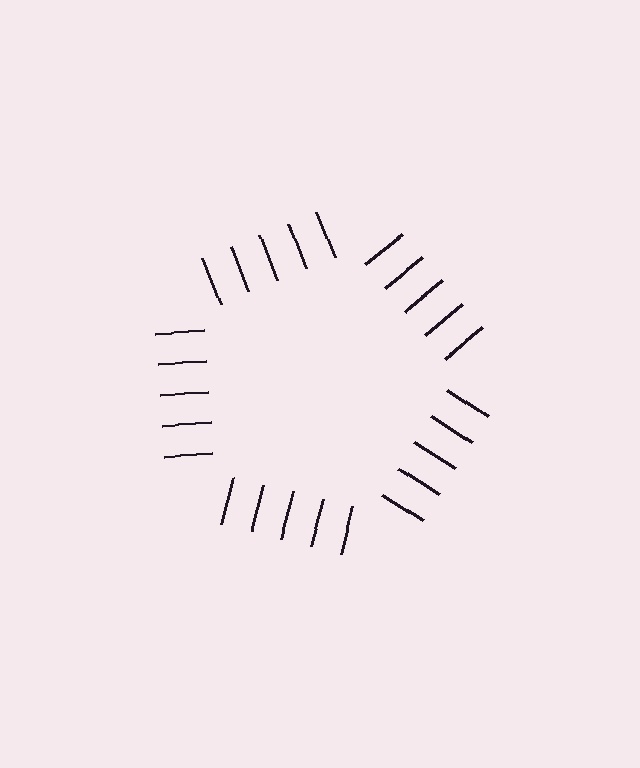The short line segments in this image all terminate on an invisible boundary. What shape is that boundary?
An illusory pentagon — the line segments terminate on its edges but no continuous stroke is drawn.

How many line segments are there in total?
25 — 5 along each of the 5 edges.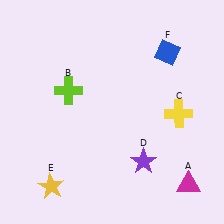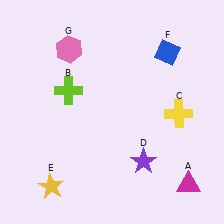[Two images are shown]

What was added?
A pink hexagon (G) was added in Image 2.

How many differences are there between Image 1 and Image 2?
There is 1 difference between the two images.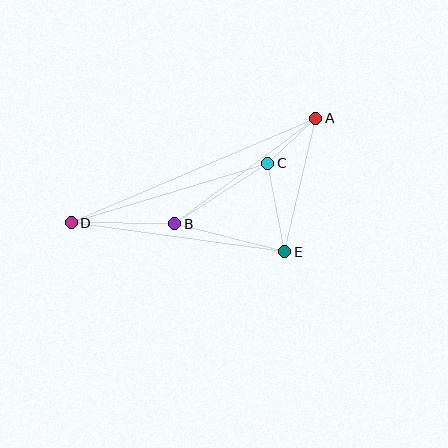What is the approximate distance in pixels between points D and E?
The distance between D and E is approximately 215 pixels.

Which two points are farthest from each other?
Points A and D are farthest from each other.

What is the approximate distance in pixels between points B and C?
The distance between B and C is approximately 111 pixels.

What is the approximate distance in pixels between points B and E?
The distance between B and E is approximately 113 pixels.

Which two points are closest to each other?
Points A and C are closest to each other.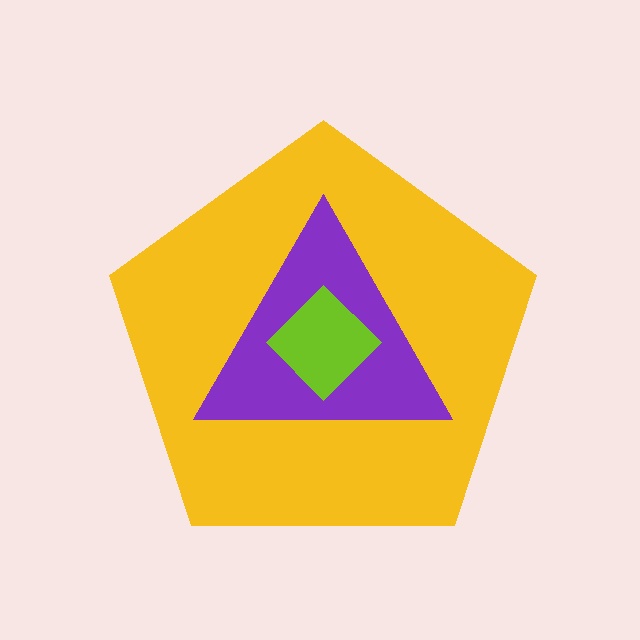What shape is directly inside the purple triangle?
The lime diamond.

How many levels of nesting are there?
3.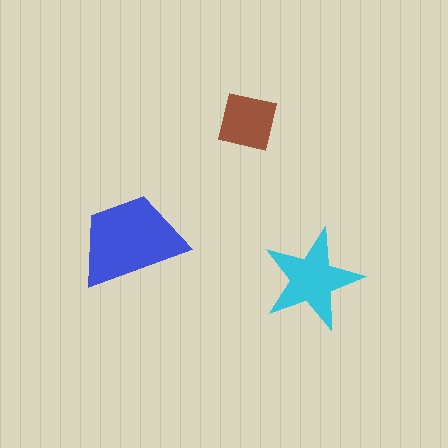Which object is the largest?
The blue trapezoid.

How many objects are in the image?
There are 3 objects in the image.